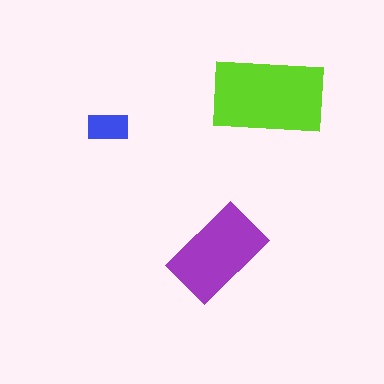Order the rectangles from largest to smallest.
the lime one, the purple one, the blue one.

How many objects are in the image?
There are 3 objects in the image.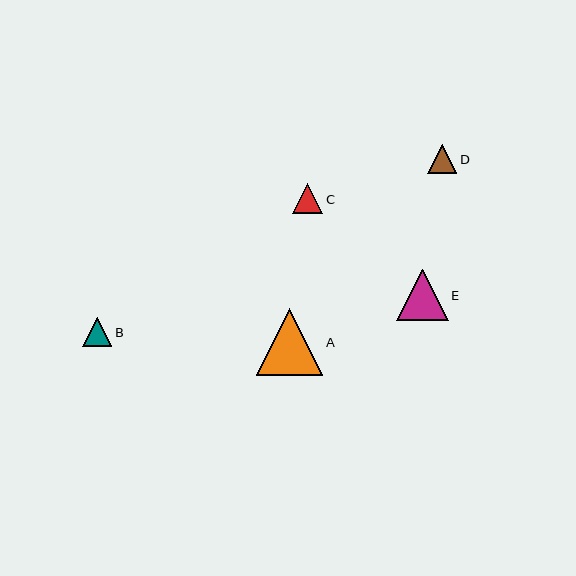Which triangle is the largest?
Triangle A is the largest with a size of approximately 66 pixels.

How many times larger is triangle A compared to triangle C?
Triangle A is approximately 2.2 times the size of triangle C.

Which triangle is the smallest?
Triangle D is the smallest with a size of approximately 29 pixels.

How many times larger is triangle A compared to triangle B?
Triangle A is approximately 2.3 times the size of triangle B.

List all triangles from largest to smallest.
From largest to smallest: A, E, C, B, D.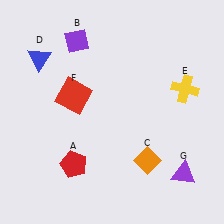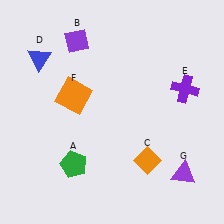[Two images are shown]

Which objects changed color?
A changed from red to green. E changed from yellow to purple. F changed from red to orange.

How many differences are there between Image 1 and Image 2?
There are 3 differences between the two images.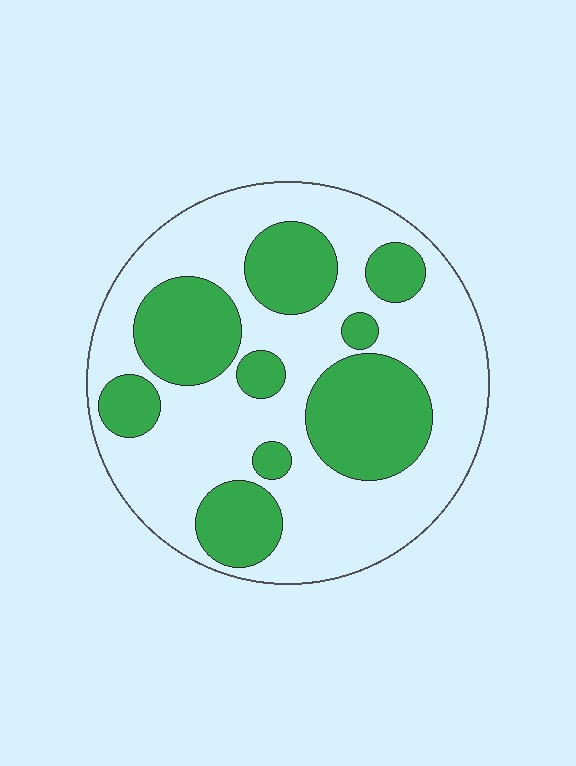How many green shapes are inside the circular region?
9.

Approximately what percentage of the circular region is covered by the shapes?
Approximately 35%.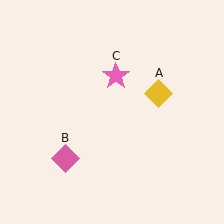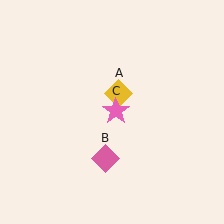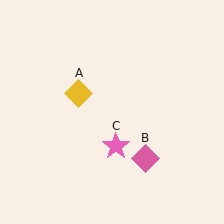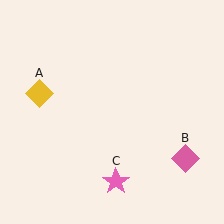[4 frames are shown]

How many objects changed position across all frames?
3 objects changed position: yellow diamond (object A), pink diamond (object B), pink star (object C).